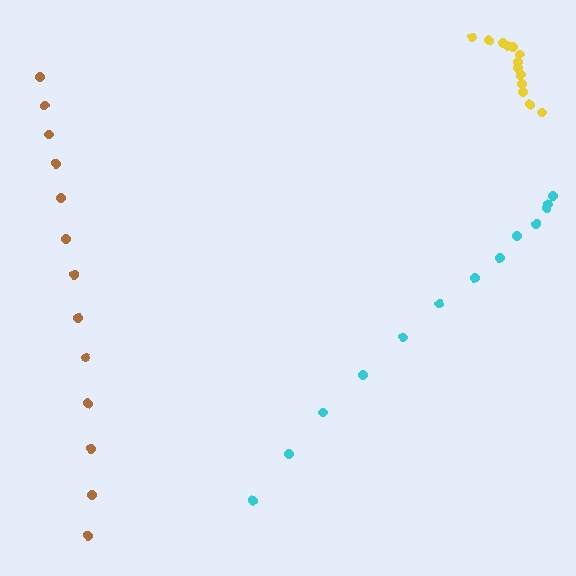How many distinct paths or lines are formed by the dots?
There are 3 distinct paths.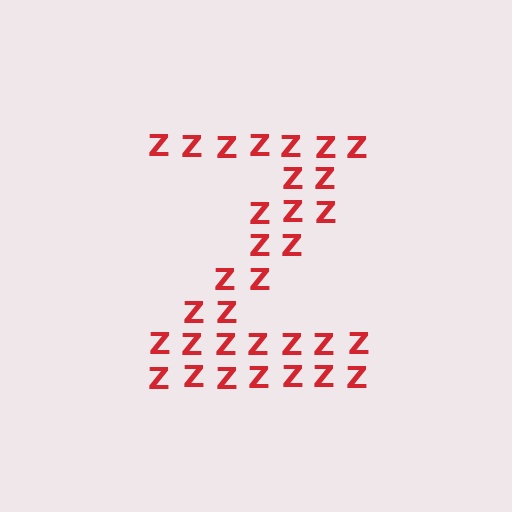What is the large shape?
The large shape is the letter Z.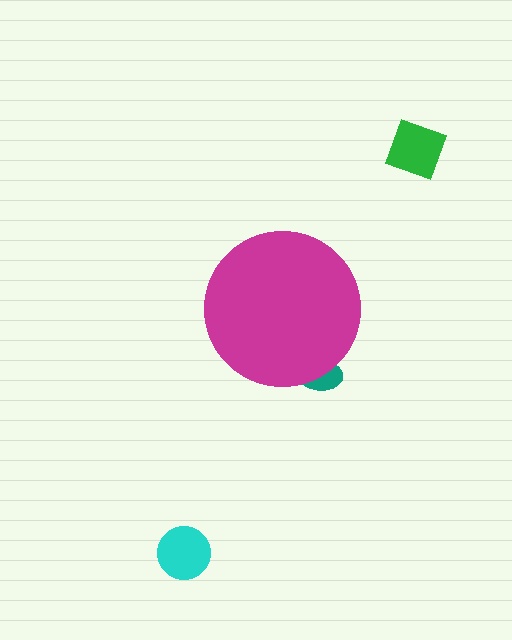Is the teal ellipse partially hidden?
Yes, the teal ellipse is partially hidden behind the magenta circle.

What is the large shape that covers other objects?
A magenta circle.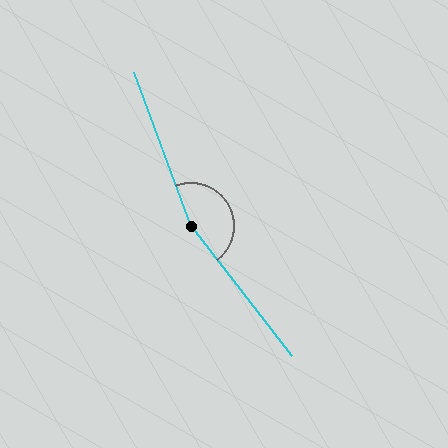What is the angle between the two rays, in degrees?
Approximately 163 degrees.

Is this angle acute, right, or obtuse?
It is obtuse.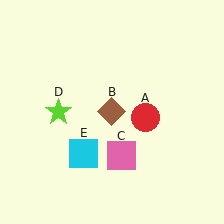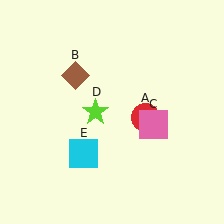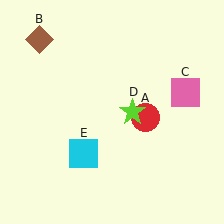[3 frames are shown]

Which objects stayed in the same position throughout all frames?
Red circle (object A) and cyan square (object E) remained stationary.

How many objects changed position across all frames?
3 objects changed position: brown diamond (object B), pink square (object C), lime star (object D).